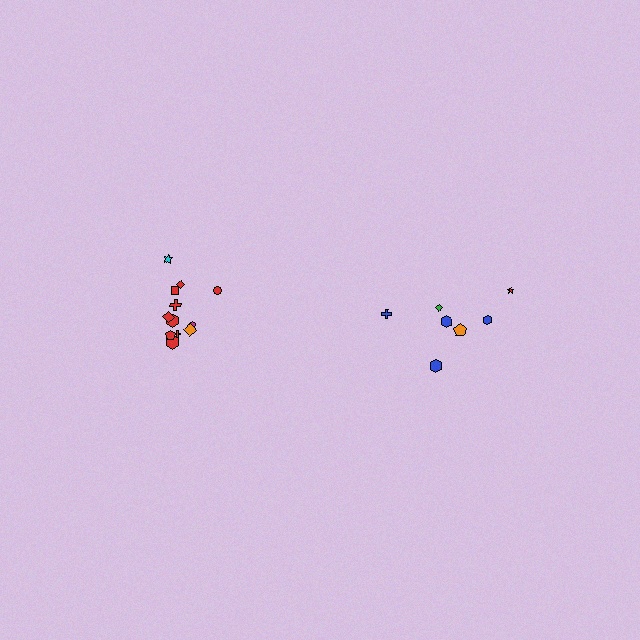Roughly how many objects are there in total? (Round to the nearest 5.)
Roughly 20 objects in total.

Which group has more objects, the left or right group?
The left group.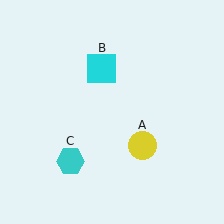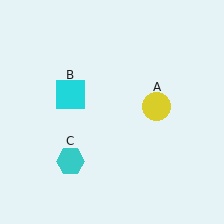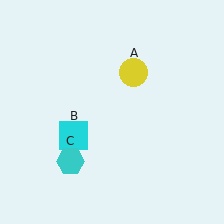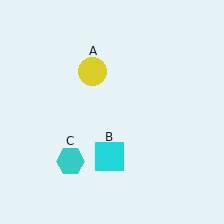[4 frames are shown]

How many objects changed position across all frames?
2 objects changed position: yellow circle (object A), cyan square (object B).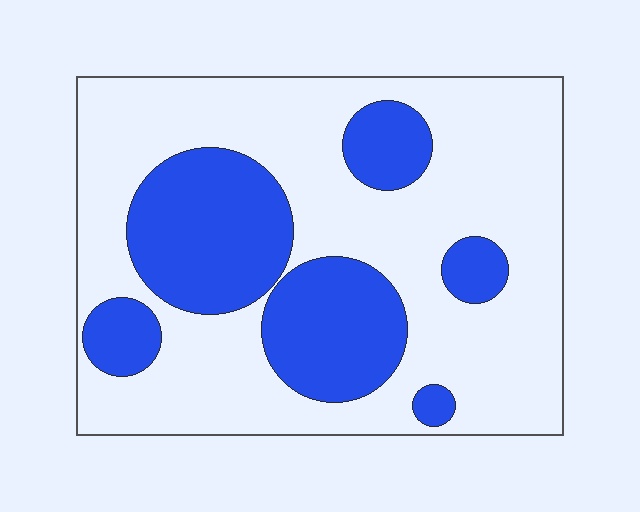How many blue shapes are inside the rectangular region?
6.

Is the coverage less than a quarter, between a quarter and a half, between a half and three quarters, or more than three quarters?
Between a quarter and a half.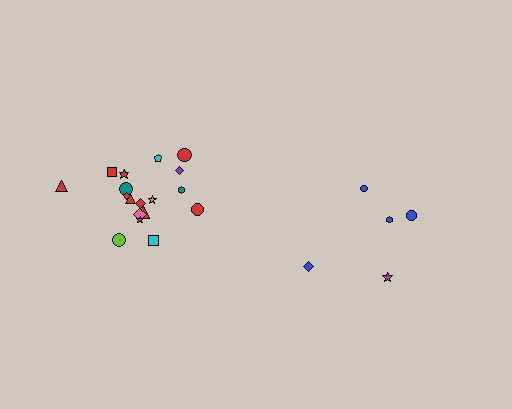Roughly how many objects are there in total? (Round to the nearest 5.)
Roughly 25 objects in total.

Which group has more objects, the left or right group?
The left group.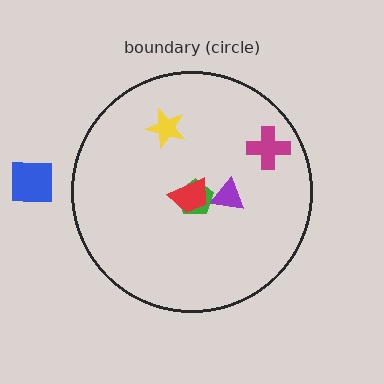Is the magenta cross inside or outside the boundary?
Inside.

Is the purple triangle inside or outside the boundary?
Inside.